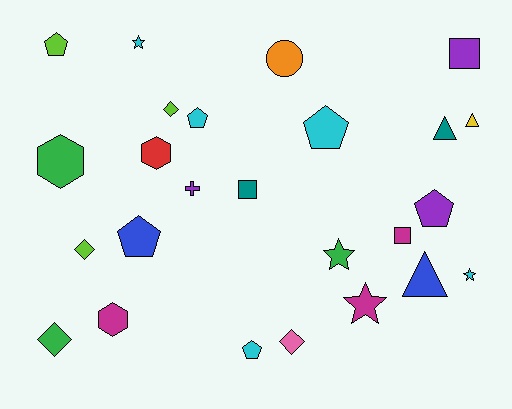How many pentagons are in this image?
There are 6 pentagons.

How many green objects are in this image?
There are 3 green objects.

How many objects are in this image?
There are 25 objects.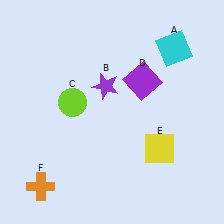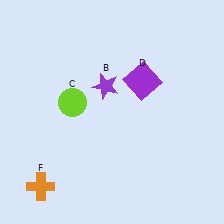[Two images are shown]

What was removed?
The cyan square (A), the yellow square (E) were removed in Image 2.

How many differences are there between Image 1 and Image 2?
There are 2 differences between the two images.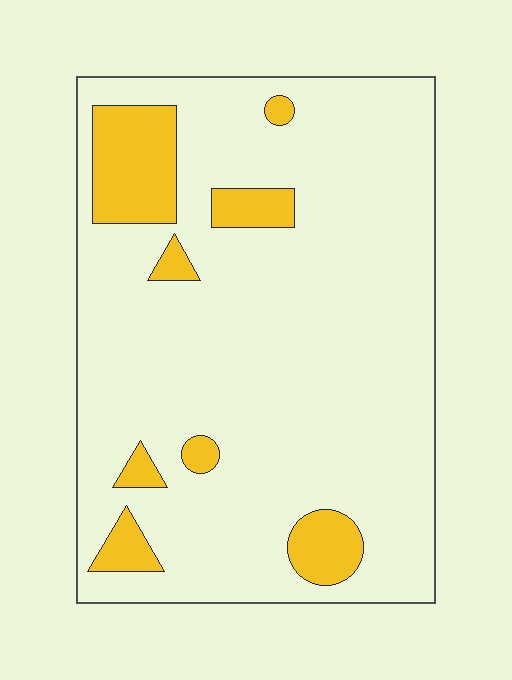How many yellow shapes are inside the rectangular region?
8.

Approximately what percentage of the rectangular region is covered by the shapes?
Approximately 15%.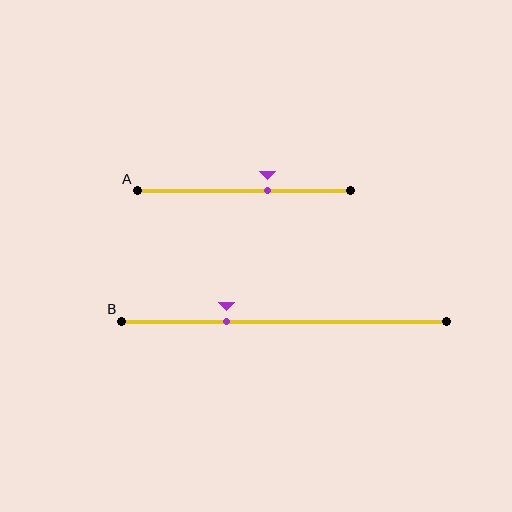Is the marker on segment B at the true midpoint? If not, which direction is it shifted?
No, the marker on segment B is shifted to the left by about 18% of the segment length.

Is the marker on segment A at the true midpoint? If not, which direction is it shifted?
No, the marker on segment A is shifted to the right by about 11% of the segment length.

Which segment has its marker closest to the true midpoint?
Segment A has its marker closest to the true midpoint.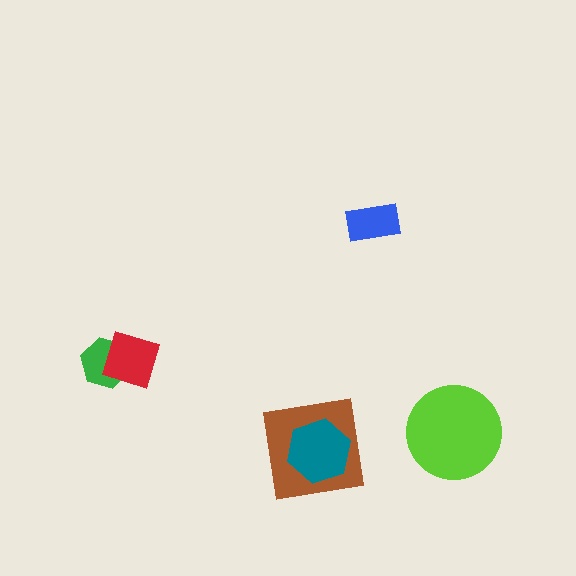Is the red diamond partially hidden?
No, no other shape covers it.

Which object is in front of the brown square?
The teal hexagon is in front of the brown square.